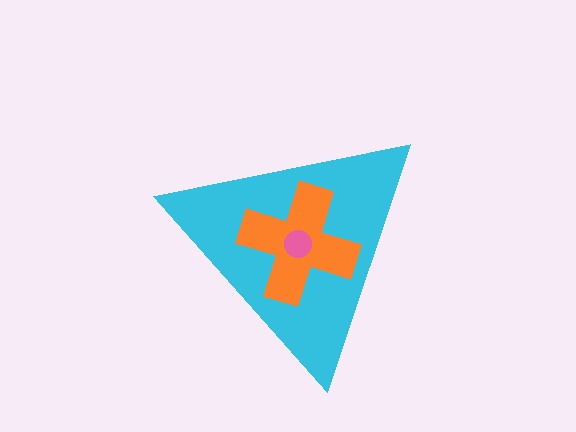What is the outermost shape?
The cyan triangle.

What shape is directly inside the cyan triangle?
The orange cross.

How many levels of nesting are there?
3.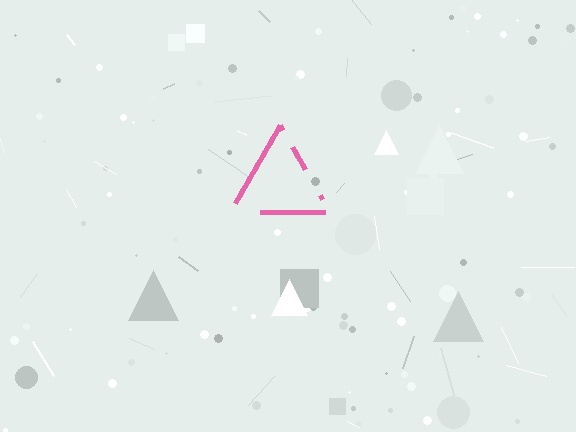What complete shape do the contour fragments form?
The contour fragments form a triangle.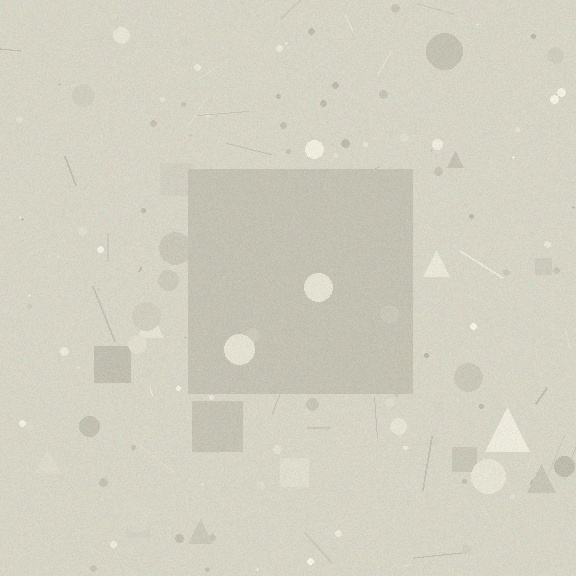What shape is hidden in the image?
A square is hidden in the image.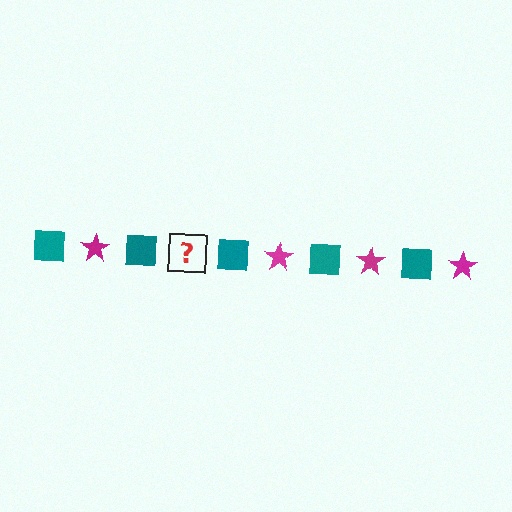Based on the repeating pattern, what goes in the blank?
The blank should be a magenta star.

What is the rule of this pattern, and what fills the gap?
The rule is that the pattern alternates between teal square and magenta star. The gap should be filled with a magenta star.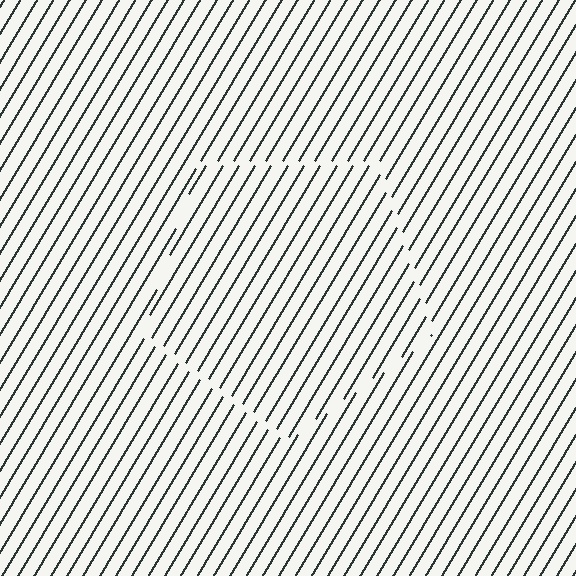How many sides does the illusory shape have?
5 sides — the line-ends trace a pentagon.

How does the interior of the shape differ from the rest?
The interior of the shape contains the same grating, shifted by half a period — the contour is defined by the phase discontinuity where line-ends from the inner and outer gratings abut.